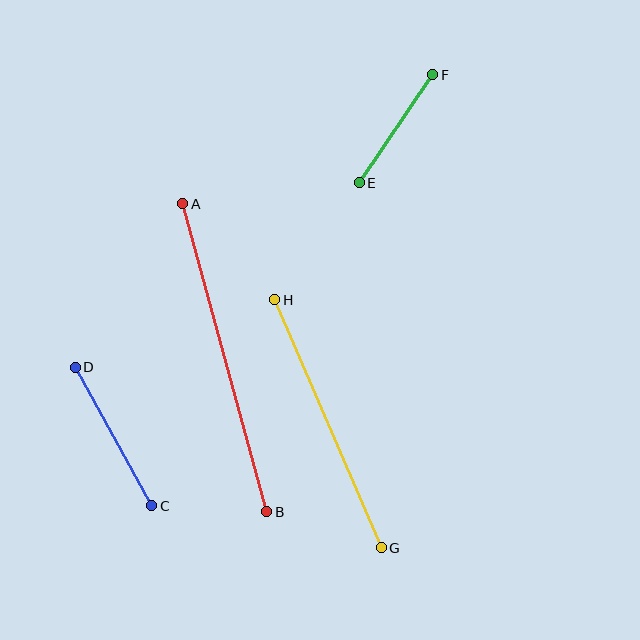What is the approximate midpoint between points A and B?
The midpoint is at approximately (225, 358) pixels.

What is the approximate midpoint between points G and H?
The midpoint is at approximately (328, 424) pixels.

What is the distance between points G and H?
The distance is approximately 270 pixels.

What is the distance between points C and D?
The distance is approximately 158 pixels.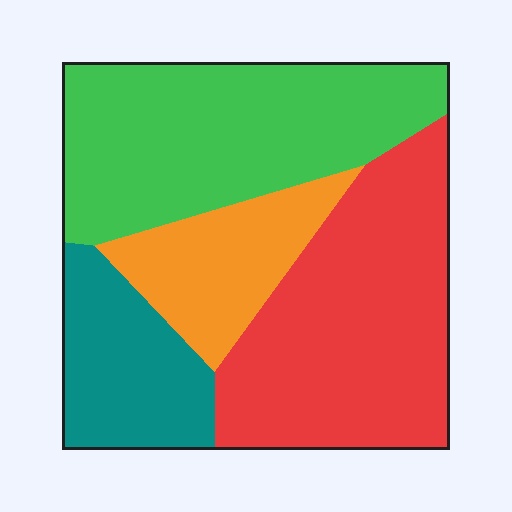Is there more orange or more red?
Red.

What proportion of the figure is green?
Green covers around 35% of the figure.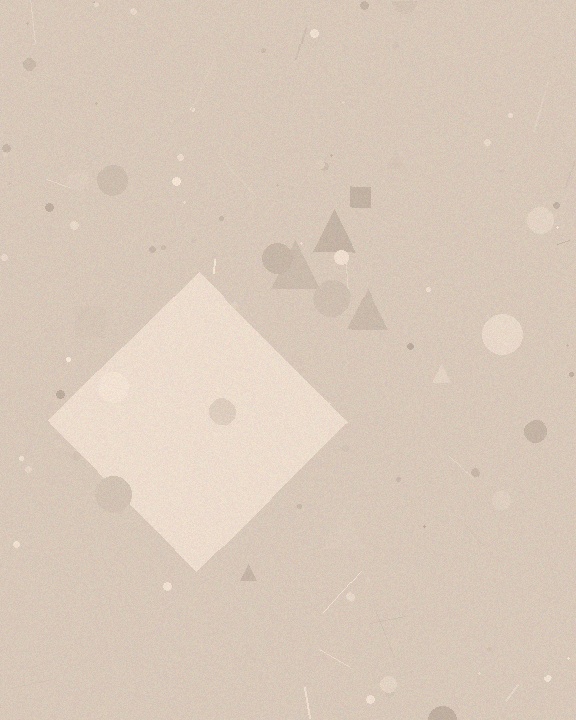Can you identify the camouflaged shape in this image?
The camouflaged shape is a diamond.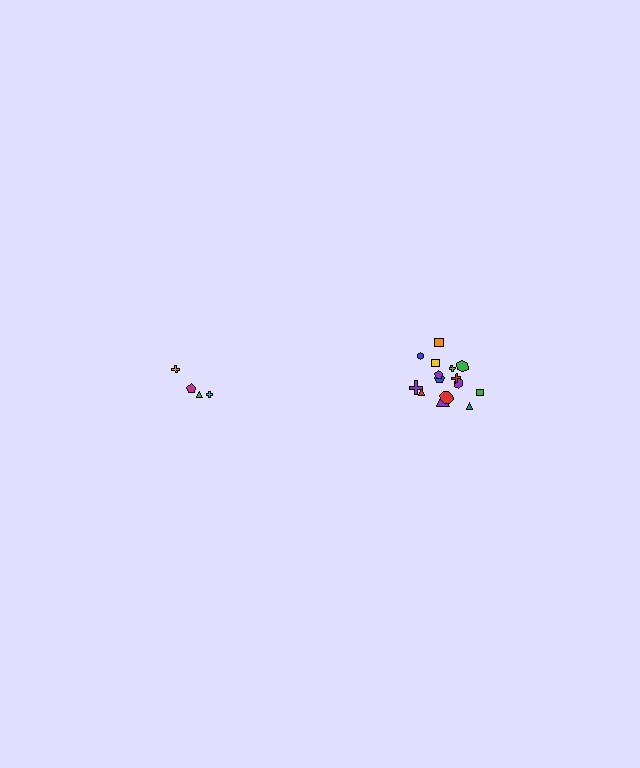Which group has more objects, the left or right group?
The right group.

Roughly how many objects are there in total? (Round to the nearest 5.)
Roughly 20 objects in total.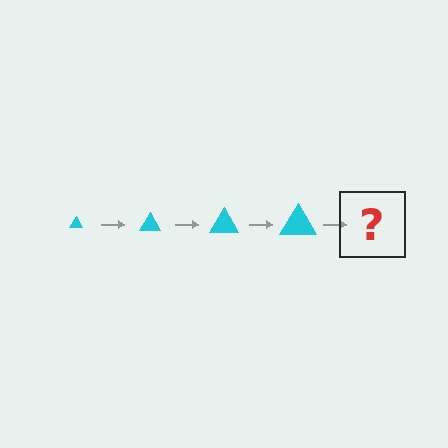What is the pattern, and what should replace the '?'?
The pattern is that the triangle gets progressively larger each step. The '?' should be a cyan triangle, larger than the previous one.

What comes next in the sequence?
The next element should be a cyan triangle, larger than the previous one.